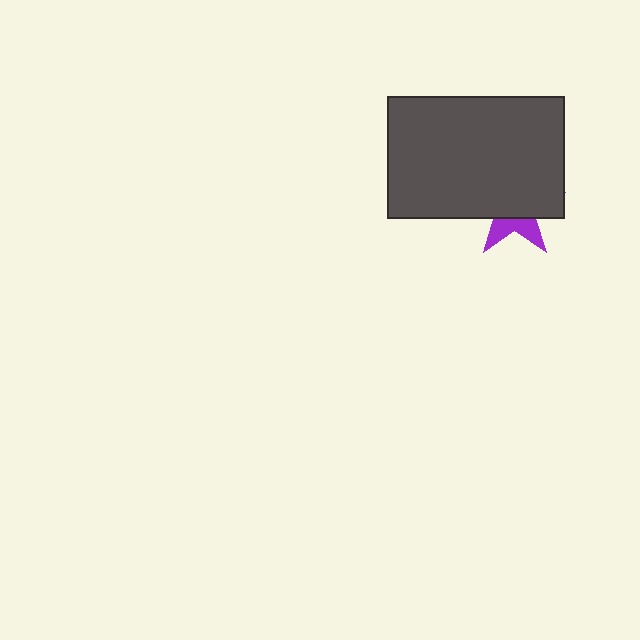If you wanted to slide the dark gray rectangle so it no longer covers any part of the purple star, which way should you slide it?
Slide it up — that is the most direct way to separate the two shapes.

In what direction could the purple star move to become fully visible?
The purple star could move down. That would shift it out from behind the dark gray rectangle entirely.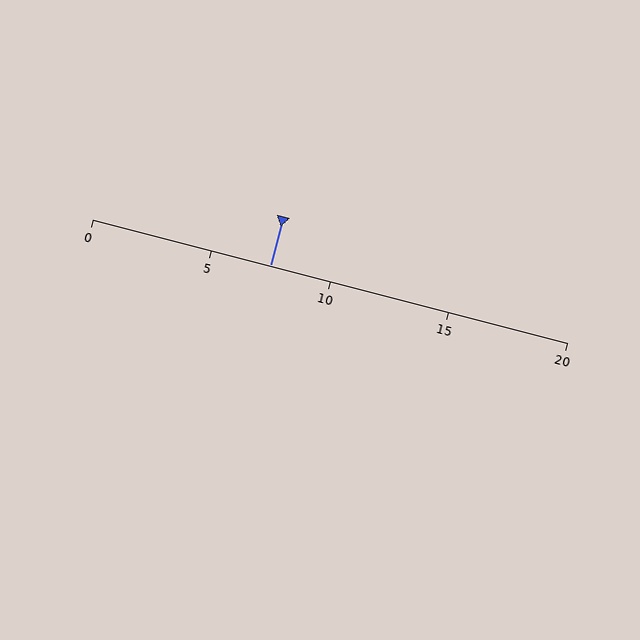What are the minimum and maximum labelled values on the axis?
The axis runs from 0 to 20.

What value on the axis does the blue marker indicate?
The marker indicates approximately 7.5.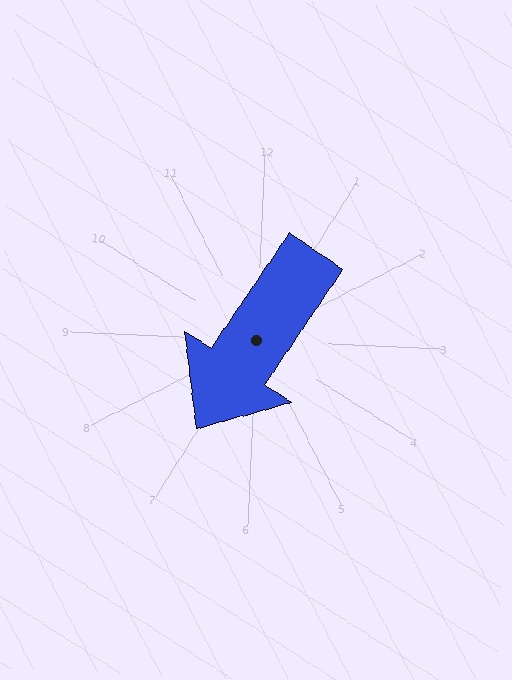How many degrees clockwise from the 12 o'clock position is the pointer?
Approximately 211 degrees.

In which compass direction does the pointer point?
Southwest.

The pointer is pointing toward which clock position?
Roughly 7 o'clock.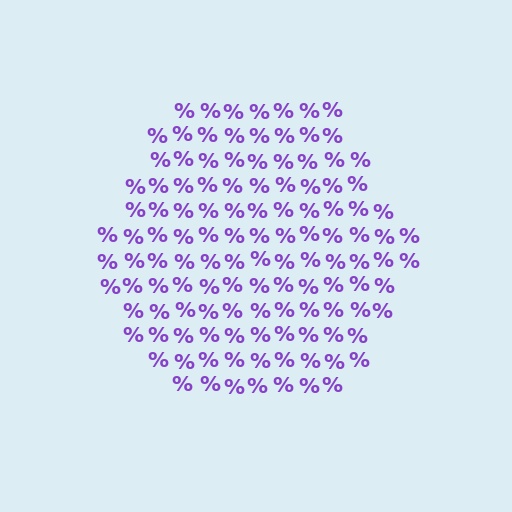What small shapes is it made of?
It is made of small percent signs.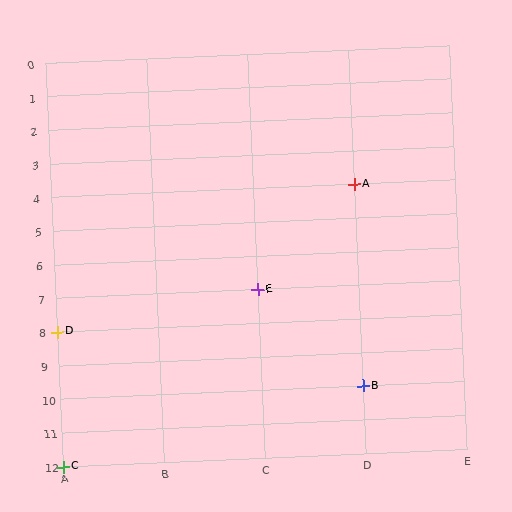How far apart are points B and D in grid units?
Points B and D are 3 columns and 2 rows apart (about 3.6 grid units diagonally).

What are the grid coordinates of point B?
Point B is at grid coordinates (D, 10).